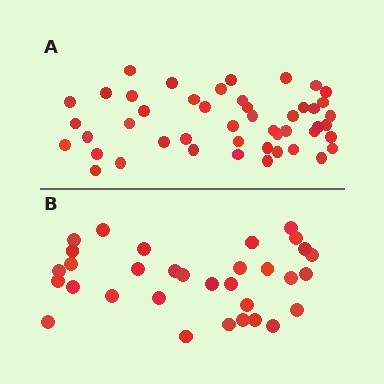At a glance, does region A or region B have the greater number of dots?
Region A (the top region) has more dots.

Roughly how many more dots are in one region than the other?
Region A has approximately 15 more dots than region B.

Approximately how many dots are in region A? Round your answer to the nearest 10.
About 50 dots. (The exact count is 47, which rounds to 50.)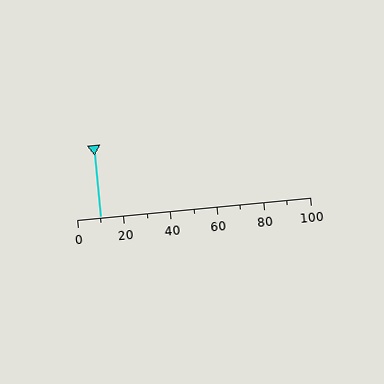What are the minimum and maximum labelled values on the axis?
The axis runs from 0 to 100.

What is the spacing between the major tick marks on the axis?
The major ticks are spaced 20 apart.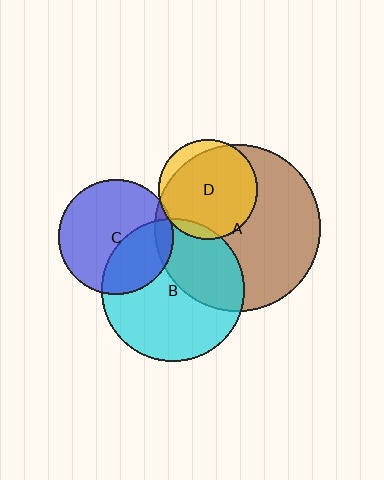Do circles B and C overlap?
Yes.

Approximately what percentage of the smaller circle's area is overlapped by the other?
Approximately 35%.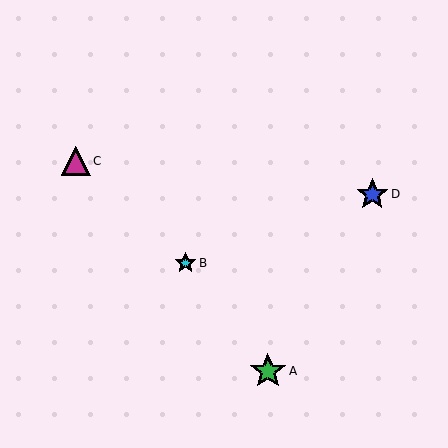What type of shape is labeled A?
Shape A is a green star.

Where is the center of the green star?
The center of the green star is at (268, 371).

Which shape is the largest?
The green star (labeled A) is the largest.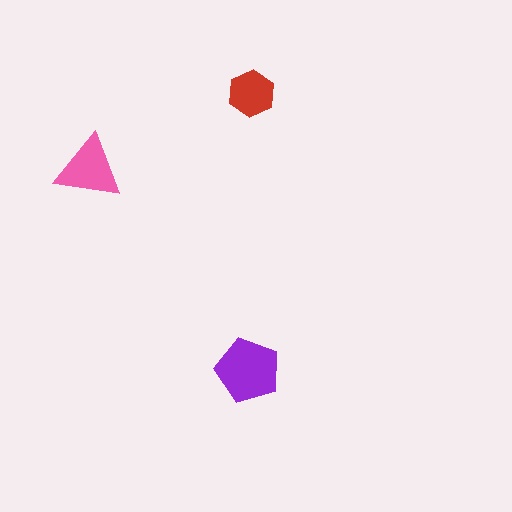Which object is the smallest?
The red hexagon.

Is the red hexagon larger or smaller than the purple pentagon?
Smaller.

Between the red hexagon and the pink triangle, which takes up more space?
The pink triangle.